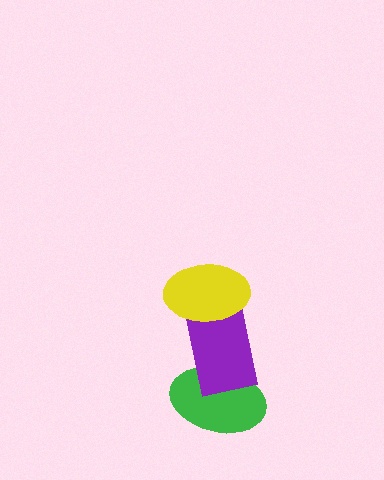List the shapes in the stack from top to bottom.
From top to bottom: the yellow ellipse, the purple rectangle, the green ellipse.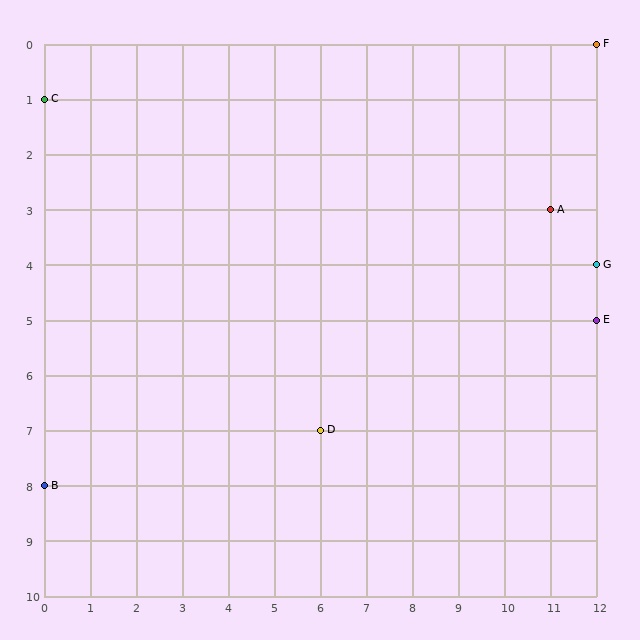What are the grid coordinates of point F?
Point F is at grid coordinates (12, 0).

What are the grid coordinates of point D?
Point D is at grid coordinates (6, 7).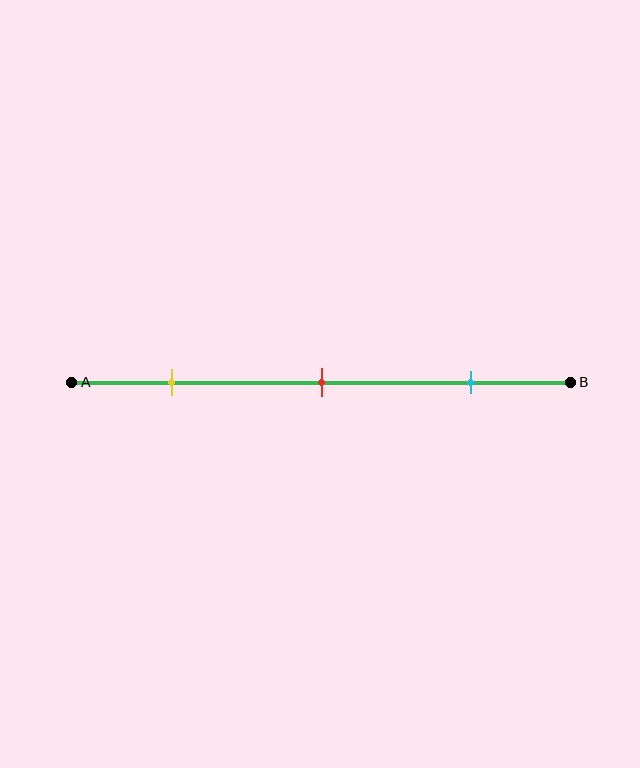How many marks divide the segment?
There are 3 marks dividing the segment.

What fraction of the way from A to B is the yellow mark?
The yellow mark is approximately 20% (0.2) of the way from A to B.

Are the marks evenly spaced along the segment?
Yes, the marks are approximately evenly spaced.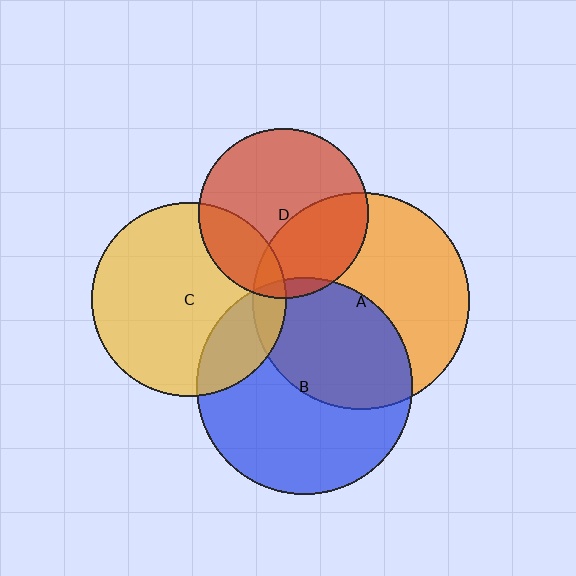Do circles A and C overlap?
Yes.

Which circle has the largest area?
Circle A (orange).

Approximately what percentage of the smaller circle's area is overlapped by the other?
Approximately 10%.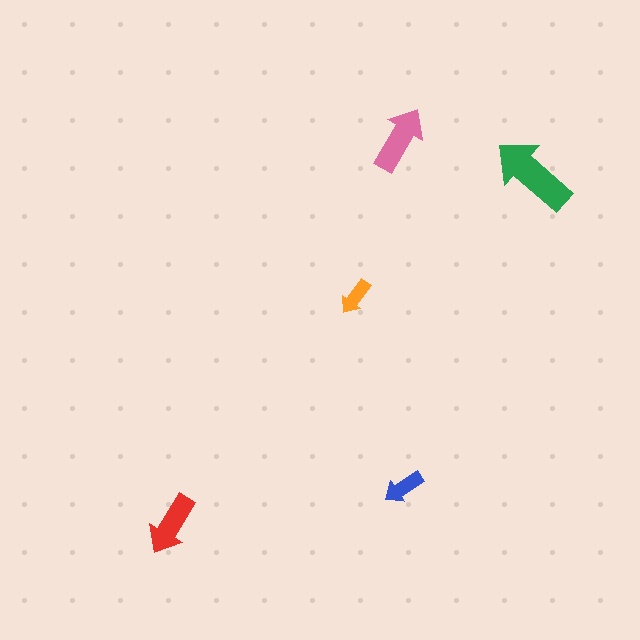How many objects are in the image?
There are 5 objects in the image.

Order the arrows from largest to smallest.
the green one, the pink one, the red one, the blue one, the orange one.